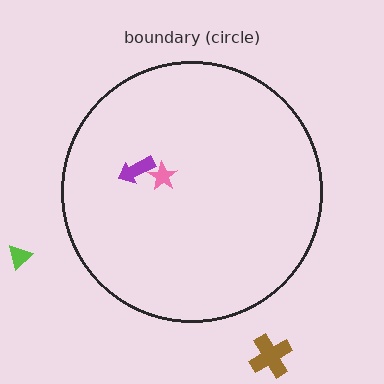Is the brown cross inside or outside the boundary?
Outside.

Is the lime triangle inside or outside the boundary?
Outside.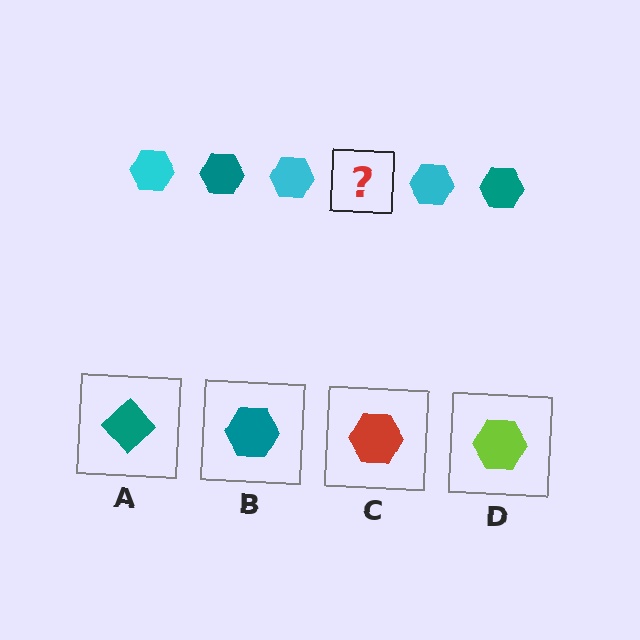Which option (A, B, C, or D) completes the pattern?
B.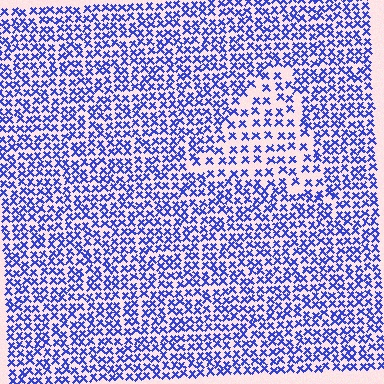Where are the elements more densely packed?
The elements are more densely packed outside the triangle boundary.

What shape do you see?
I see a triangle.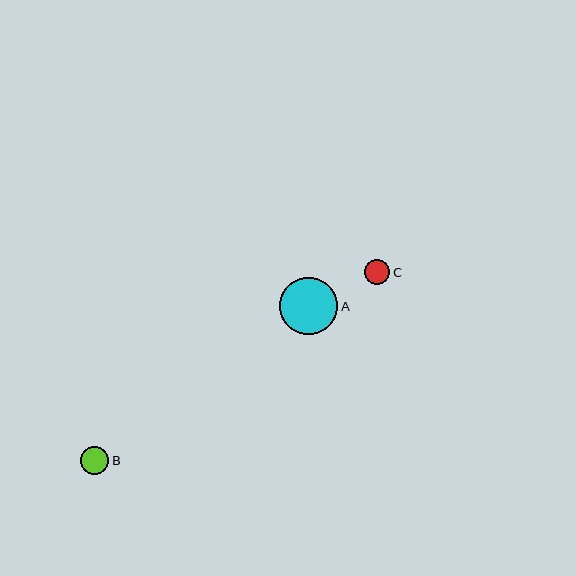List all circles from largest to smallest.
From largest to smallest: A, B, C.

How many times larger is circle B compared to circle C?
Circle B is approximately 1.1 times the size of circle C.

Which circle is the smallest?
Circle C is the smallest with a size of approximately 25 pixels.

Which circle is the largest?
Circle A is the largest with a size of approximately 58 pixels.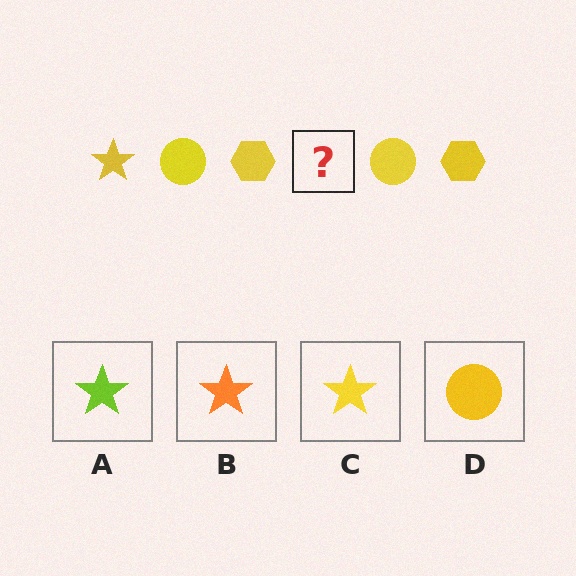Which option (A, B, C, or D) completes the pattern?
C.